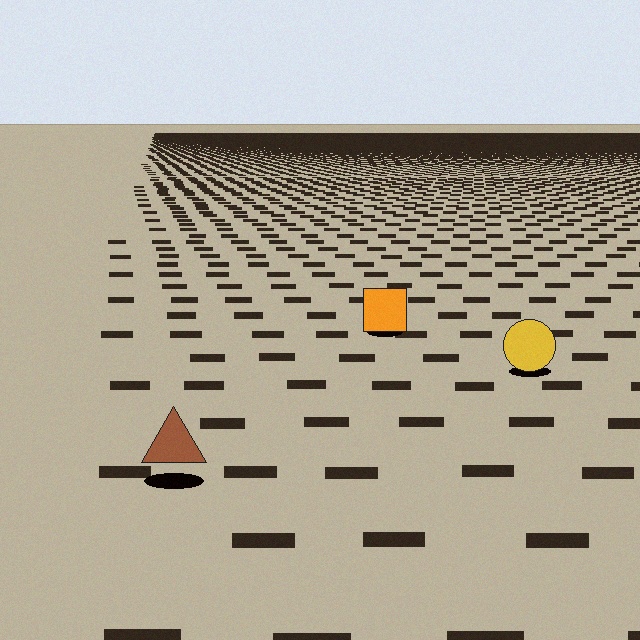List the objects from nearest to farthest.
From nearest to farthest: the brown triangle, the yellow circle, the orange square.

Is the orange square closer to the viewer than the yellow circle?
No. The yellow circle is closer — you can tell from the texture gradient: the ground texture is coarser near it.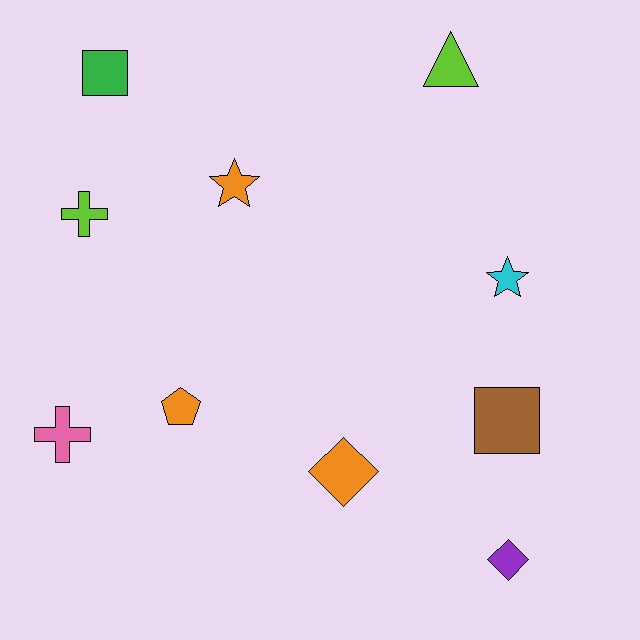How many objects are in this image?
There are 10 objects.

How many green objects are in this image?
There is 1 green object.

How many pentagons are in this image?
There is 1 pentagon.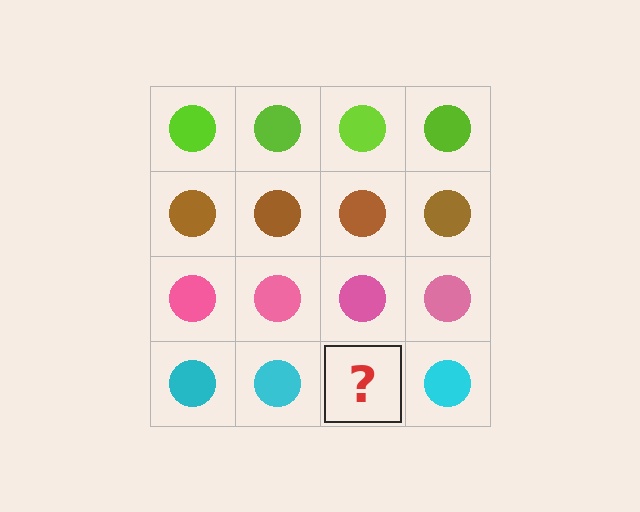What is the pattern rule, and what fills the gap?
The rule is that each row has a consistent color. The gap should be filled with a cyan circle.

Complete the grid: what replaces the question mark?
The question mark should be replaced with a cyan circle.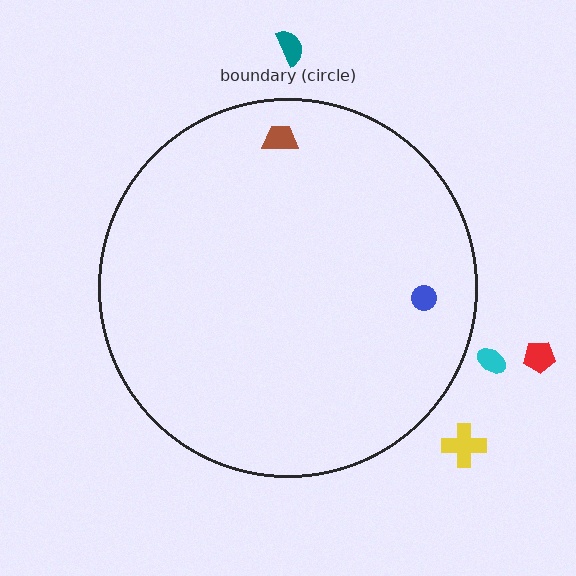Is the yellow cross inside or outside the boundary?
Outside.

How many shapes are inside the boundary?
2 inside, 4 outside.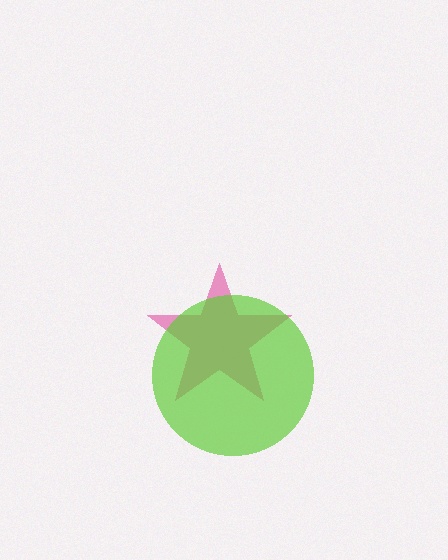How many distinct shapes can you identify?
There are 2 distinct shapes: a pink star, a lime circle.